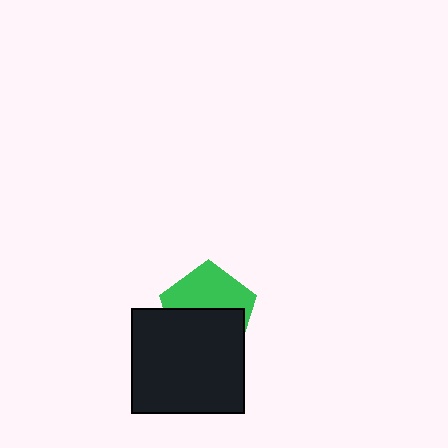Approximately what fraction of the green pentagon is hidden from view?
Roughly 53% of the green pentagon is hidden behind the black rectangle.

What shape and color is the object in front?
The object in front is a black rectangle.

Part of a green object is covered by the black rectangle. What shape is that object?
It is a pentagon.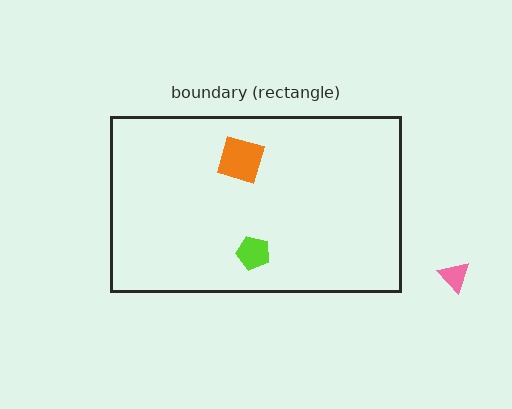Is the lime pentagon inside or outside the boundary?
Inside.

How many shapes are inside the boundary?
2 inside, 1 outside.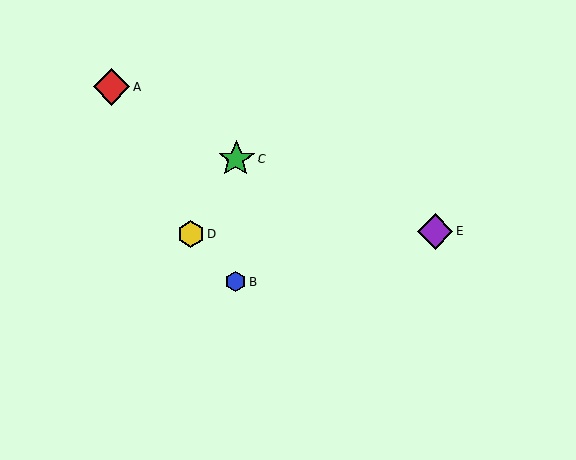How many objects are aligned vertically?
2 objects (B, C) are aligned vertically.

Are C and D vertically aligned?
No, C is at x≈236 and D is at x≈191.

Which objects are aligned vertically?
Objects B, C are aligned vertically.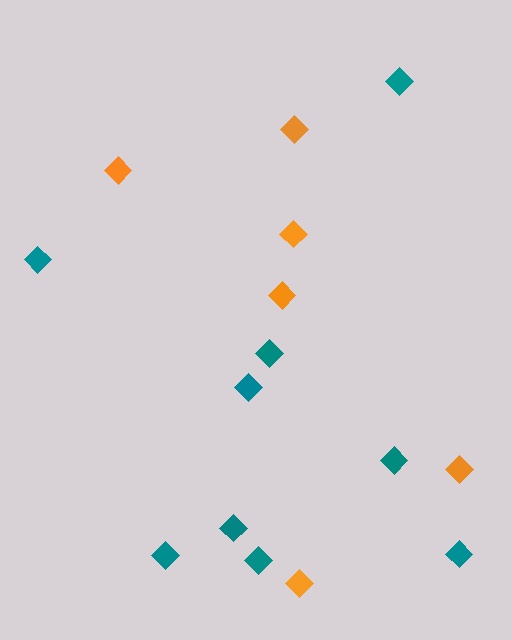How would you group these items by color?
There are 2 groups: one group of teal diamonds (9) and one group of orange diamonds (6).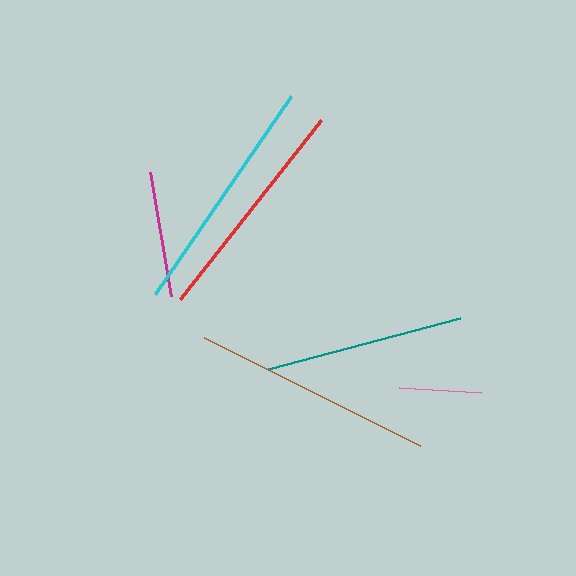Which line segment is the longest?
The brown line is the longest at approximately 242 pixels.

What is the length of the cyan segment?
The cyan segment is approximately 241 pixels long.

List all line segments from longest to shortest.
From longest to shortest: brown, cyan, red, teal, magenta, pink.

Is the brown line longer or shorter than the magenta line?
The brown line is longer than the magenta line.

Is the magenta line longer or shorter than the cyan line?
The cyan line is longer than the magenta line.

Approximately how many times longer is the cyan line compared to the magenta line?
The cyan line is approximately 1.9 times the length of the magenta line.